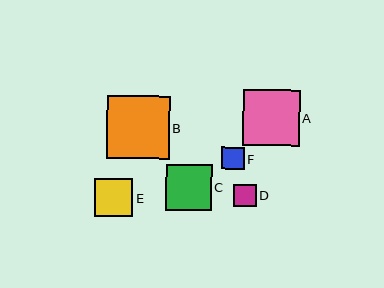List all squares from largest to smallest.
From largest to smallest: B, A, C, E, D, F.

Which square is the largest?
Square B is the largest with a size of approximately 63 pixels.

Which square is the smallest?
Square F is the smallest with a size of approximately 22 pixels.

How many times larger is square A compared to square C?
Square A is approximately 1.2 times the size of square C.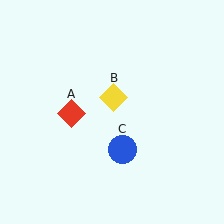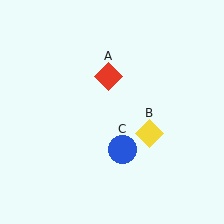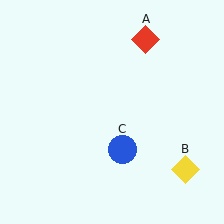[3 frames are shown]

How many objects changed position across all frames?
2 objects changed position: red diamond (object A), yellow diamond (object B).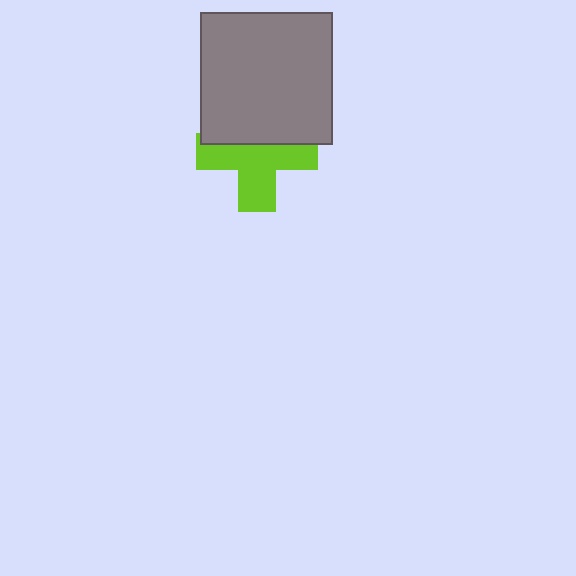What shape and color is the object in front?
The object in front is a gray square.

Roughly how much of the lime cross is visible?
About half of it is visible (roughly 60%).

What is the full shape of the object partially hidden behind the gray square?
The partially hidden object is a lime cross.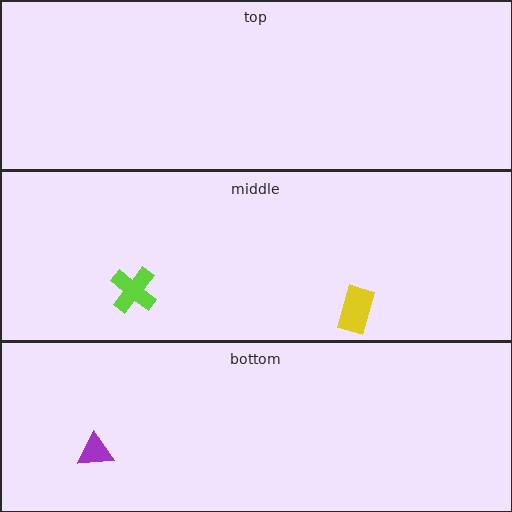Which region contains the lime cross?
The middle region.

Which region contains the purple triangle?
The bottom region.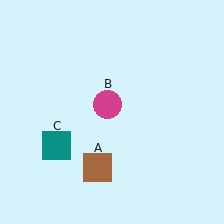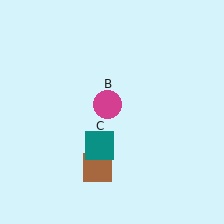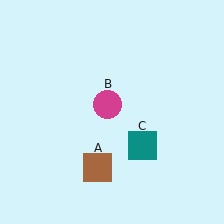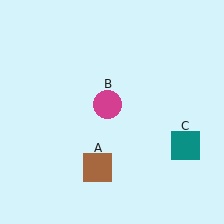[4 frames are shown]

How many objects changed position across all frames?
1 object changed position: teal square (object C).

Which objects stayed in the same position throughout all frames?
Brown square (object A) and magenta circle (object B) remained stationary.